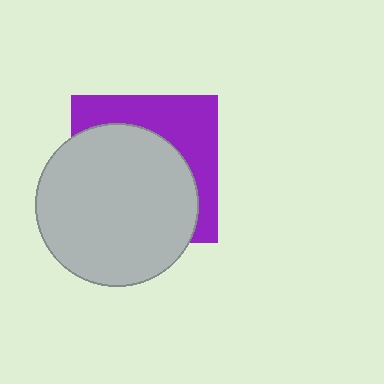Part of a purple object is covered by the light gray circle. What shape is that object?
It is a square.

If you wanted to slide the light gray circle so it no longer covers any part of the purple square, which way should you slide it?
Slide it toward the lower-left — that is the most direct way to separate the two shapes.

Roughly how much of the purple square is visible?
A small part of it is visible (roughly 37%).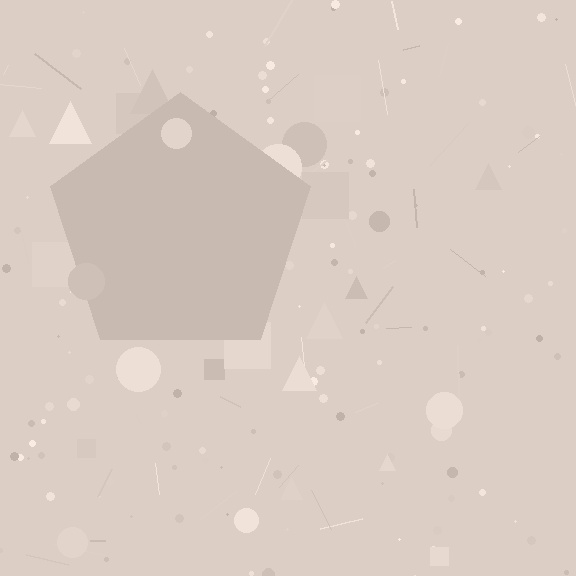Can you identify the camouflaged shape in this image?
The camouflaged shape is a pentagon.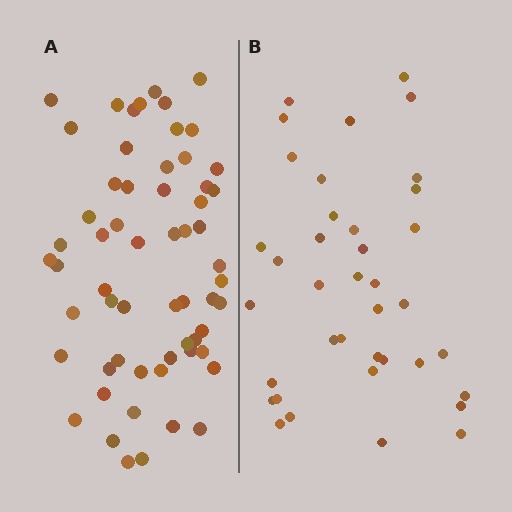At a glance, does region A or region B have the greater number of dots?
Region A (the left region) has more dots.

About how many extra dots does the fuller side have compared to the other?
Region A has approximately 20 more dots than region B.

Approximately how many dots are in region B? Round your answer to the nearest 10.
About 40 dots. (The exact count is 38, which rounds to 40.)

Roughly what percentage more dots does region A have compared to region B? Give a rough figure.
About 60% more.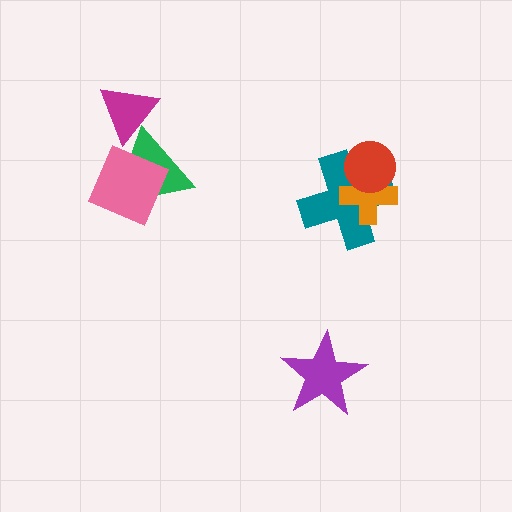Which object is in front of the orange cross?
The red circle is in front of the orange cross.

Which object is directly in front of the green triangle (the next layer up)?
The magenta triangle is directly in front of the green triangle.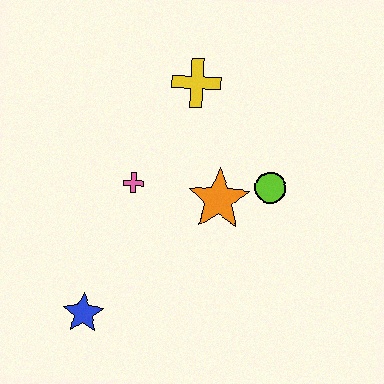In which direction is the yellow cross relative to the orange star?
The yellow cross is above the orange star.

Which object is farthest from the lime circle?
The blue star is farthest from the lime circle.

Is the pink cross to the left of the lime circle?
Yes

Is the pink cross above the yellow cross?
No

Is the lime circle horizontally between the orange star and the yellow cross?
No